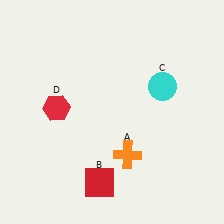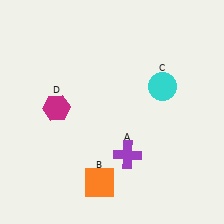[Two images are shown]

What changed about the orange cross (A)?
In Image 1, A is orange. In Image 2, it changed to purple.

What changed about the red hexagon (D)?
In Image 1, D is red. In Image 2, it changed to magenta.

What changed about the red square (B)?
In Image 1, B is red. In Image 2, it changed to orange.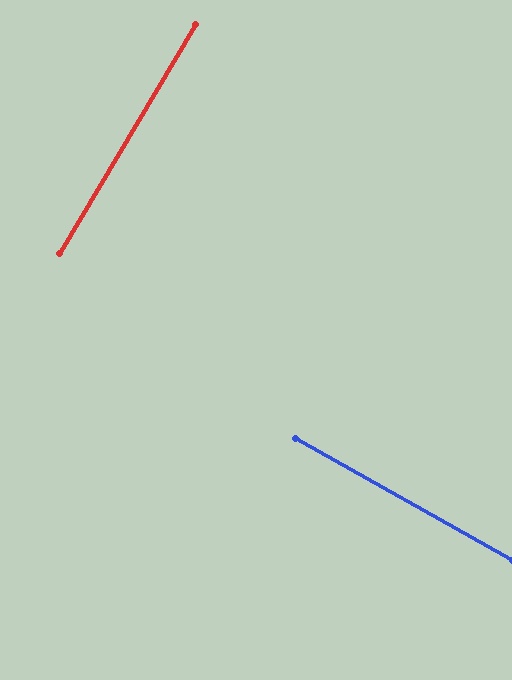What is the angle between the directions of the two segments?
Approximately 89 degrees.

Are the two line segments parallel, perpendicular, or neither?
Perpendicular — they meet at approximately 89°.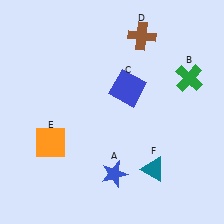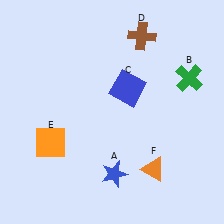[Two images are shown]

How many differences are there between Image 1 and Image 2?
There is 1 difference between the two images.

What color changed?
The triangle (F) changed from teal in Image 1 to orange in Image 2.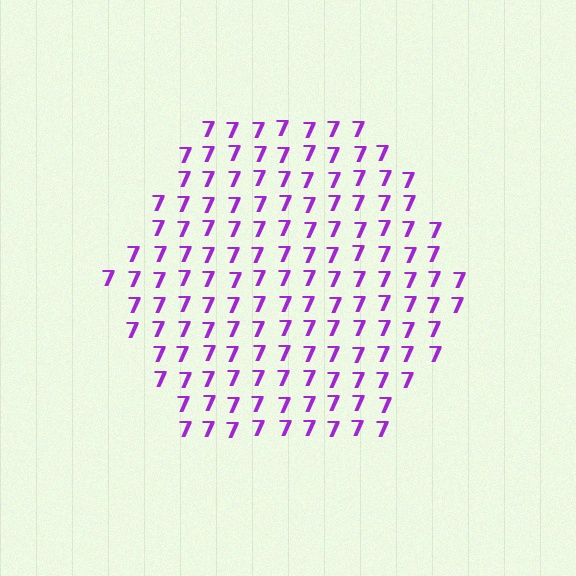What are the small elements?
The small elements are digit 7's.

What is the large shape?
The large shape is a hexagon.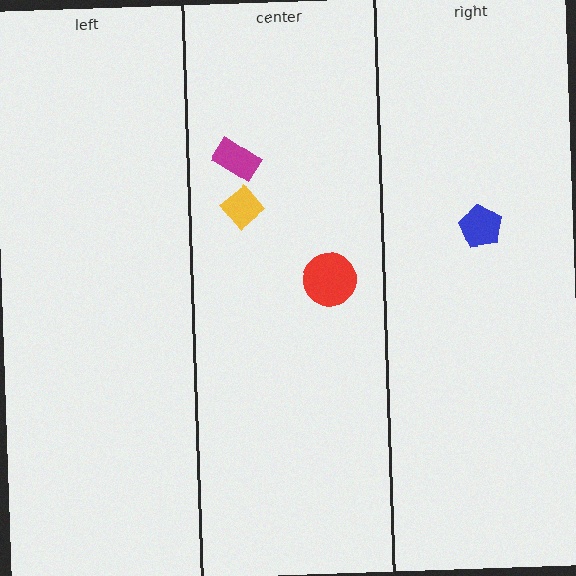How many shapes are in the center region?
3.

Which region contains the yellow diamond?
The center region.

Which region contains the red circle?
The center region.